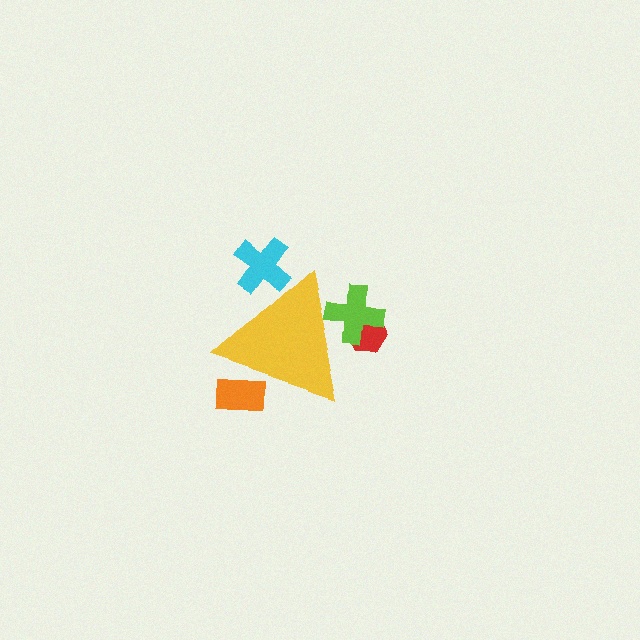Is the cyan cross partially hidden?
Yes, the cyan cross is partially hidden behind the yellow triangle.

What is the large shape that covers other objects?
A yellow triangle.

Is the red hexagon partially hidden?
Yes, the red hexagon is partially hidden behind the yellow triangle.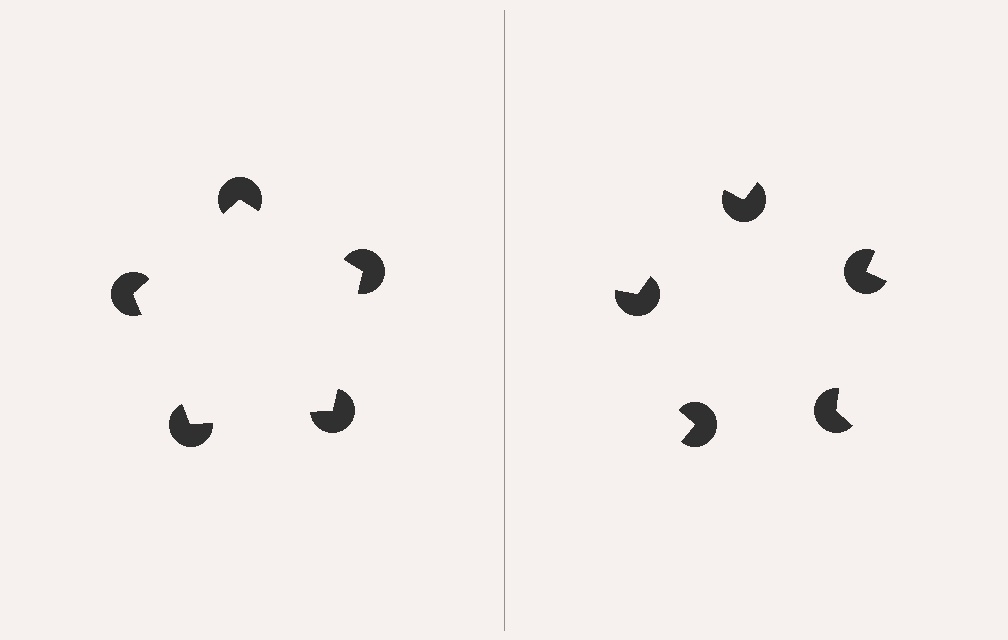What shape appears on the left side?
An illusory pentagon.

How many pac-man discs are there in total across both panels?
10 — 5 on each side.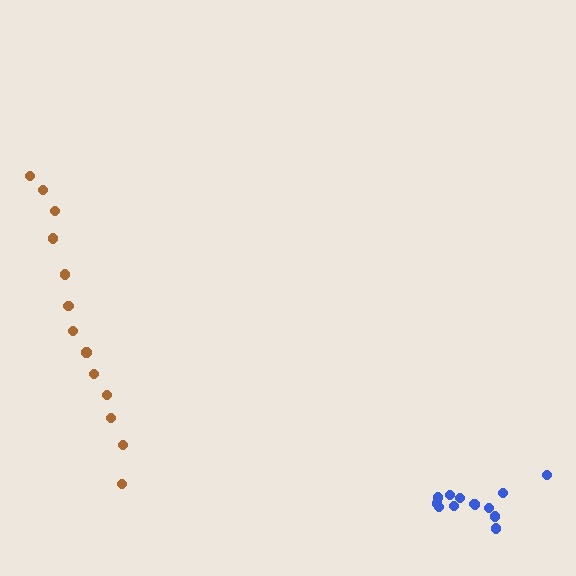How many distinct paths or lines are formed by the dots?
There are 2 distinct paths.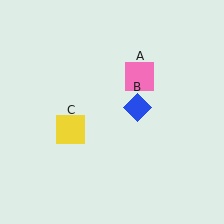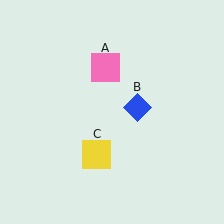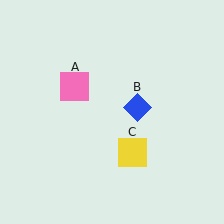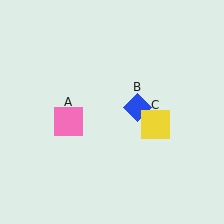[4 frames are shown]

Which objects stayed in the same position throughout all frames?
Blue diamond (object B) remained stationary.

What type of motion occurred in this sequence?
The pink square (object A), yellow square (object C) rotated counterclockwise around the center of the scene.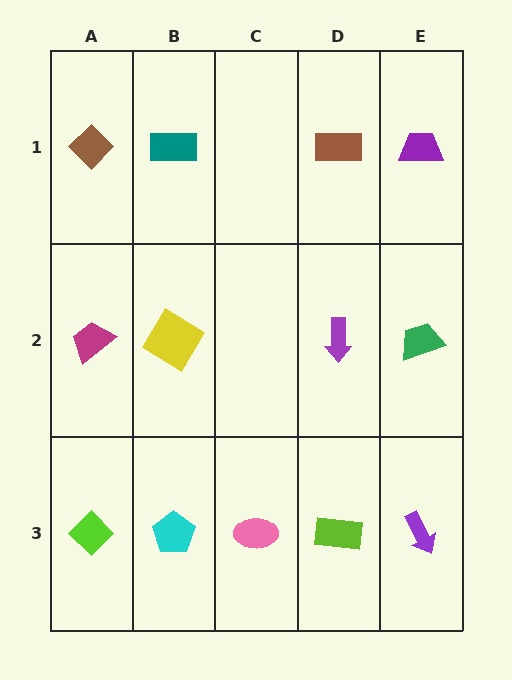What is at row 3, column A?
A lime diamond.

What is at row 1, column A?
A brown diamond.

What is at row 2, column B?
A yellow diamond.